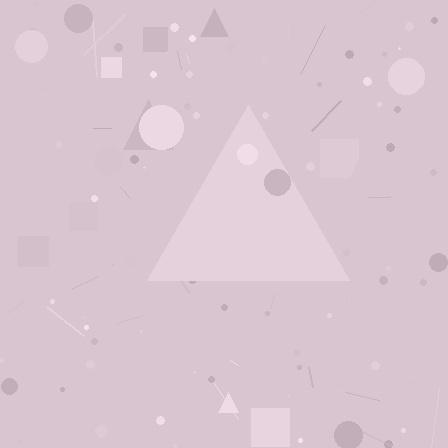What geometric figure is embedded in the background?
A triangle is embedded in the background.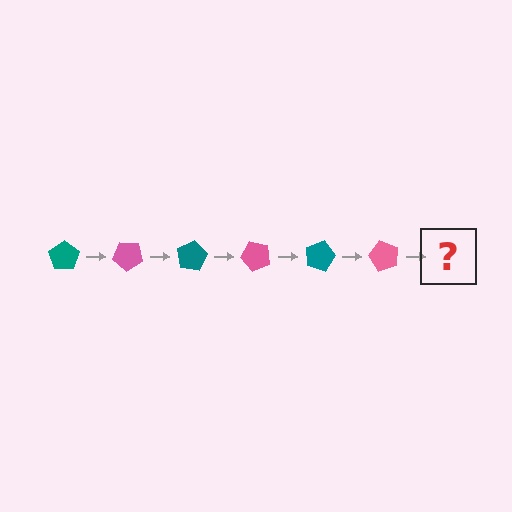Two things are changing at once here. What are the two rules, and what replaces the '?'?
The two rules are that it rotates 40 degrees each step and the color cycles through teal and pink. The '?' should be a teal pentagon, rotated 240 degrees from the start.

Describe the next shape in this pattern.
It should be a teal pentagon, rotated 240 degrees from the start.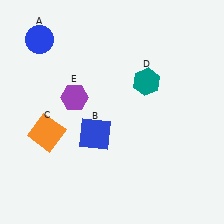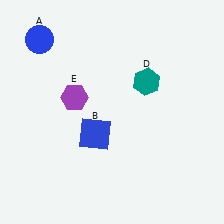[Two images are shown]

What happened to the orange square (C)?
The orange square (C) was removed in Image 2. It was in the bottom-left area of Image 1.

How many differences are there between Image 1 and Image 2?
There is 1 difference between the two images.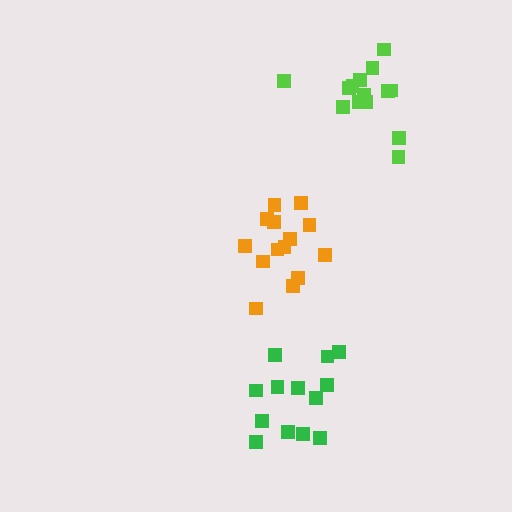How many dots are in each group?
Group 1: 14 dots, Group 2: 13 dots, Group 3: 14 dots (41 total).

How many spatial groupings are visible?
There are 3 spatial groupings.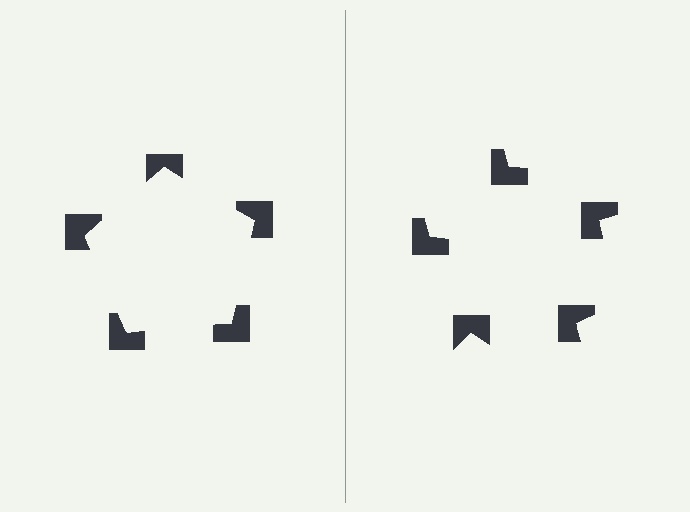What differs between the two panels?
The notched squares are positioned identically on both sides; only the wedge orientations differ. On the left they align to a pentagon; on the right they are misaligned.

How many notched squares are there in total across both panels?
10 — 5 on each side.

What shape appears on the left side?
An illusory pentagon.